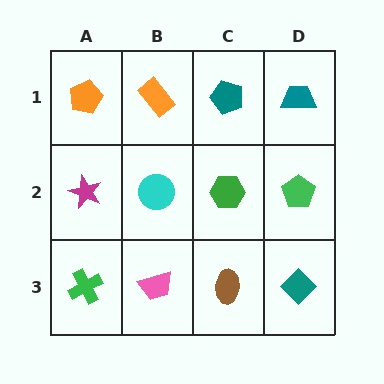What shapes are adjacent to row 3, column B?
A cyan circle (row 2, column B), a green cross (row 3, column A), a brown ellipse (row 3, column C).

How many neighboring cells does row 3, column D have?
2.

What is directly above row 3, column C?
A green hexagon.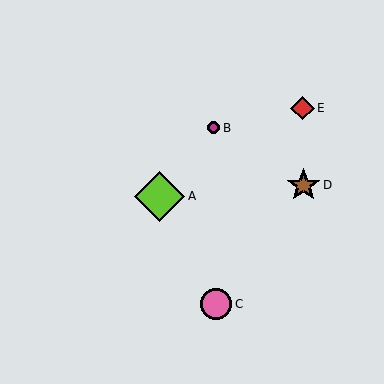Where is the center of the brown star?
The center of the brown star is at (304, 185).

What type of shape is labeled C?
Shape C is a pink circle.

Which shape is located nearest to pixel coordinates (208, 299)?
The pink circle (labeled C) at (216, 304) is nearest to that location.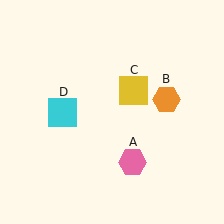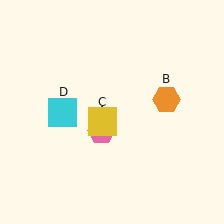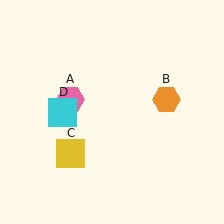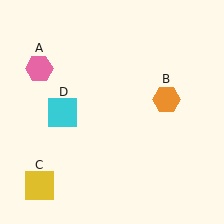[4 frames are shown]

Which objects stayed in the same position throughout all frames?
Orange hexagon (object B) and cyan square (object D) remained stationary.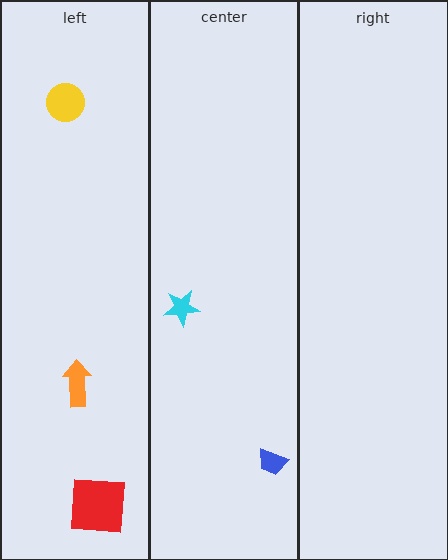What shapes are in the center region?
The cyan star, the blue trapezoid.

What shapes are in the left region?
The orange arrow, the yellow circle, the red square.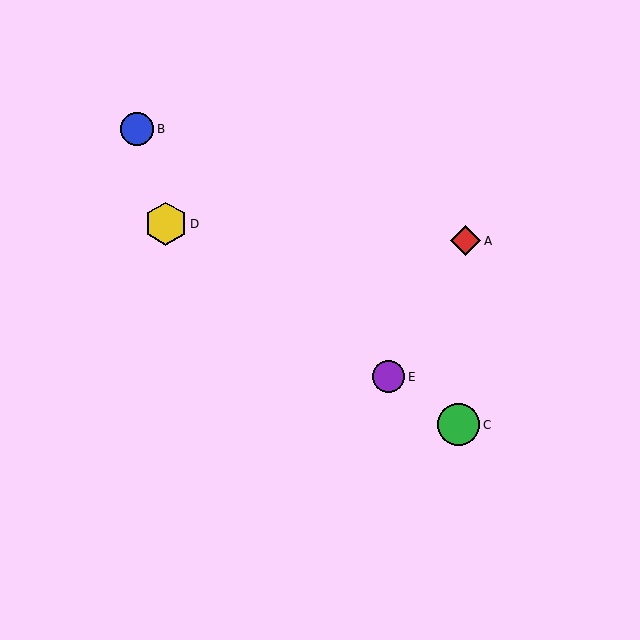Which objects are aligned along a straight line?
Objects C, D, E are aligned along a straight line.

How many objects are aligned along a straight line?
3 objects (C, D, E) are aligned along a straight line.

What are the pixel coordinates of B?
Object B is at (137, 129).